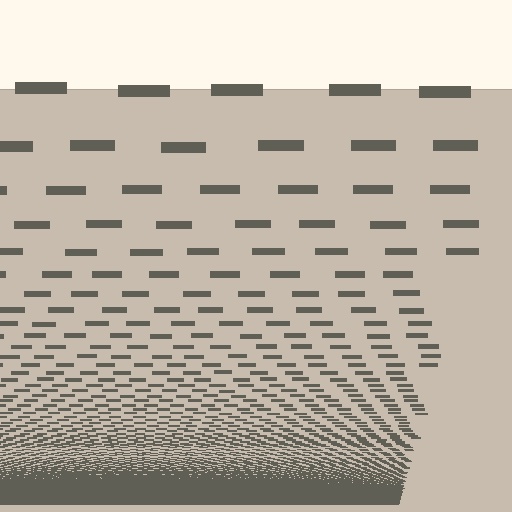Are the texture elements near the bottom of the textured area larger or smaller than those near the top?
Smaller. The gradient is inverted — elements near the bottom are smaller and denser.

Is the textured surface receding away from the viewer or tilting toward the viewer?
The surface appears to tilt toward the viewer. Texture elements get larger and sparser toward the top.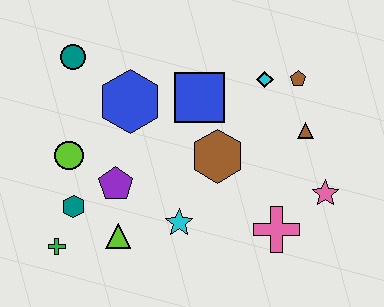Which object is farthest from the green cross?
The brown pentagon is farthest from the green cross.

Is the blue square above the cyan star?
Yes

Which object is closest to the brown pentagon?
The cyan diamond is closest to the brown pentagon.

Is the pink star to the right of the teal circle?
Yes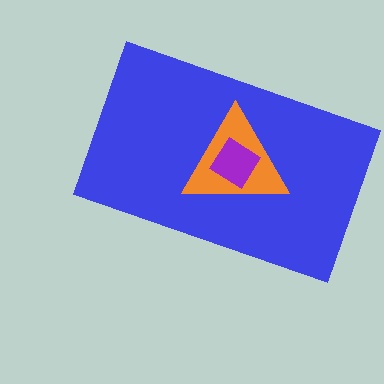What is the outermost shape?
The blue rectangle.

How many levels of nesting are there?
3.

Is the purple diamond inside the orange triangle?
Yes.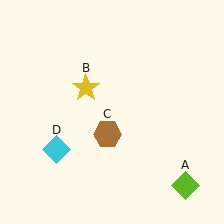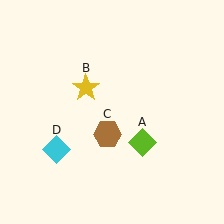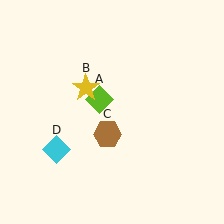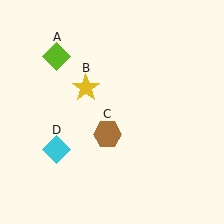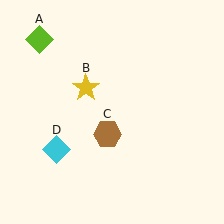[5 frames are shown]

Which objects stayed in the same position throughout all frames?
Yellow star (object B) and brown hexagon (object C) and cyan diamond (object D) remained stationary.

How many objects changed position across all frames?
1 object changed position: lime diamond (object A).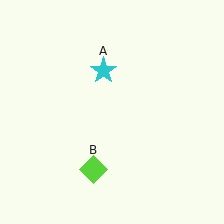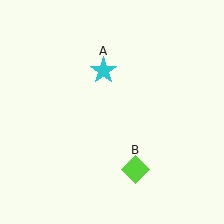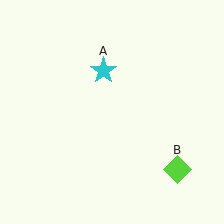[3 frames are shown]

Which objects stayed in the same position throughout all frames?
Cyan star (object A) remained stationary.